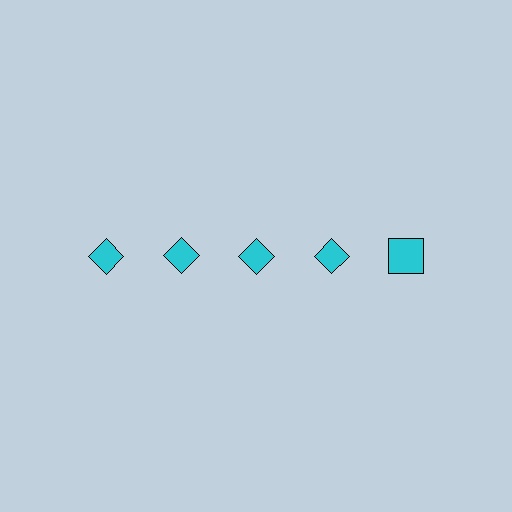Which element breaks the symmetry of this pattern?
The cyan square in the top row, rightmost column breaks the symmetry. All other shapes are cyan diamonds.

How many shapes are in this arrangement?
There are 5 shapes arranged in a grid pattern.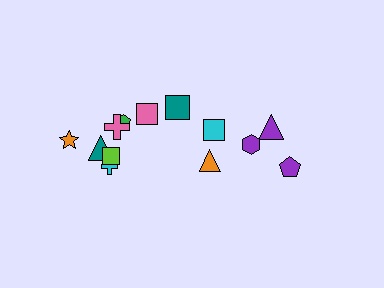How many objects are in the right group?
There are 5 objects.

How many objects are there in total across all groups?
There are 13 objects.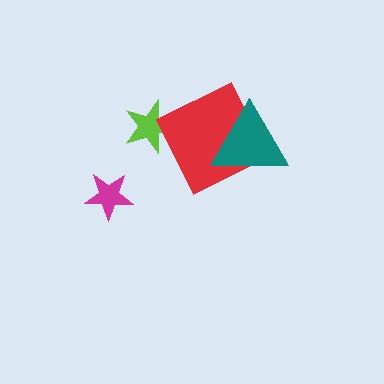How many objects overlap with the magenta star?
0 objects overlap with the magenta star.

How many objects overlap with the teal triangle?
1 object overlaps with the teal triangle.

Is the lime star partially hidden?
No, no other shape covers it.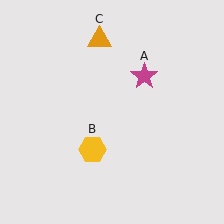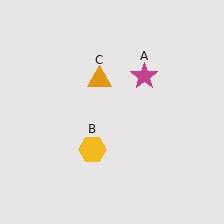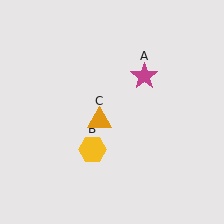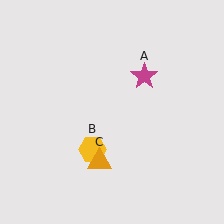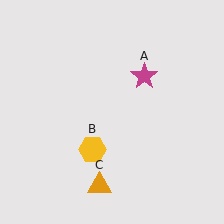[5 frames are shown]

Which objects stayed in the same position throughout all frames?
Magenta star (object A) and yellow hexagon (object B) remained stationary.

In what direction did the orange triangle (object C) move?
The orange triangle (object C) moved down.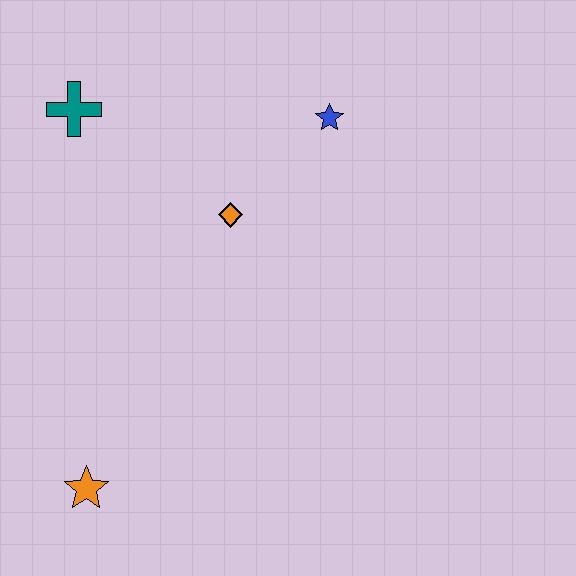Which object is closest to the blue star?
The orange diamond is closest to the blue star.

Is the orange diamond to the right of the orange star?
Yes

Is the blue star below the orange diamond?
No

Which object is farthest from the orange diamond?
The orange star is farthest from the orange diamond.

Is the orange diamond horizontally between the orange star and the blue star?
Yes